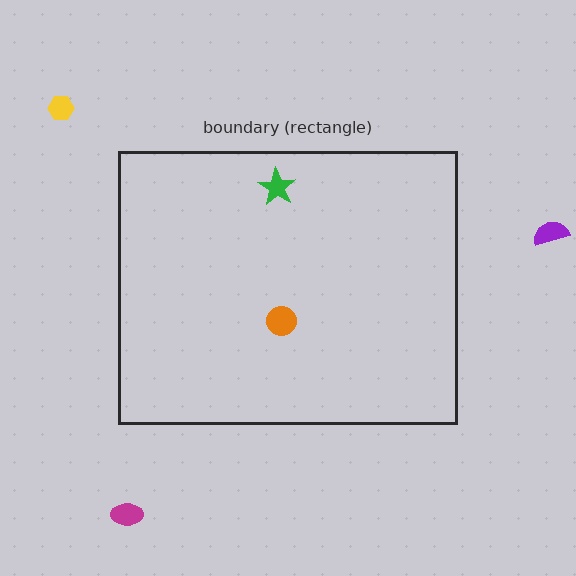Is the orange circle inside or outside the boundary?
Inside.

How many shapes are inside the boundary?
2 inside, 3 outside.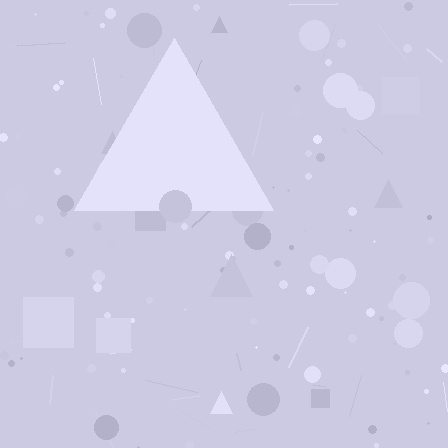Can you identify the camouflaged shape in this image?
The camouflaged shape is a triangle.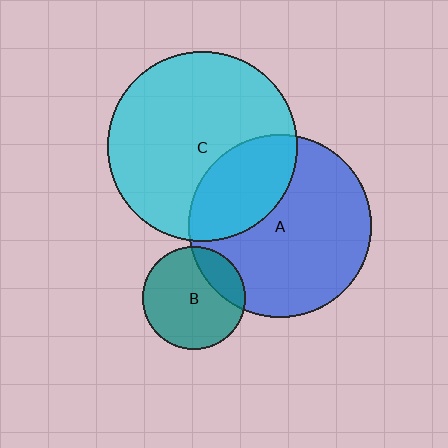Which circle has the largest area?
Circle C (cyan).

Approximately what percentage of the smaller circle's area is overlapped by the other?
Approximately 20%.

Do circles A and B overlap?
Yes.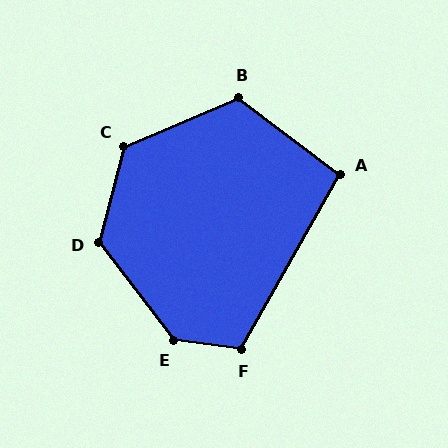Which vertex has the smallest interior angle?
A, at approximately 97 degrees.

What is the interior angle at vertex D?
Approximately 128 degrees (obtuse).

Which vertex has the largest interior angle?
E, at approximately 135 degrees.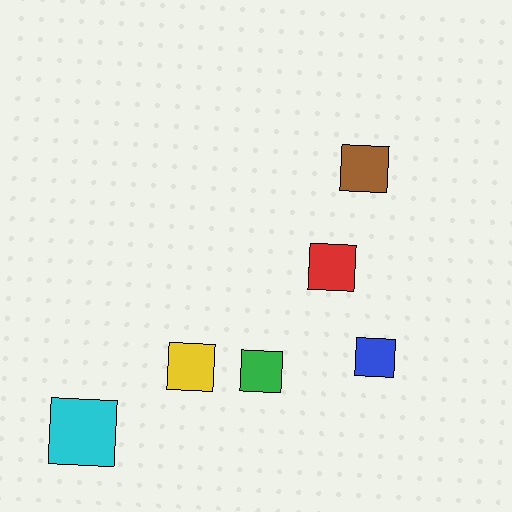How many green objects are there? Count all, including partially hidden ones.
There is 1 green object.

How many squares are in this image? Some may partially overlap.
There are 6 squares.